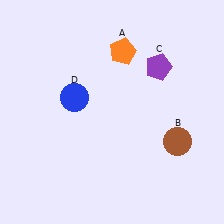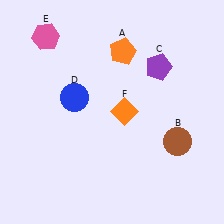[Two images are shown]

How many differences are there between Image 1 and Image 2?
There are 2 differences between the two images.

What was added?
A pink hexagon (E), an orange diamond (F) were added in Image 2.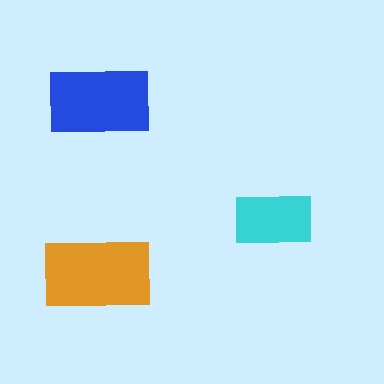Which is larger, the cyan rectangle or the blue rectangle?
The blue one.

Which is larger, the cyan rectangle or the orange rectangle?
The orange one.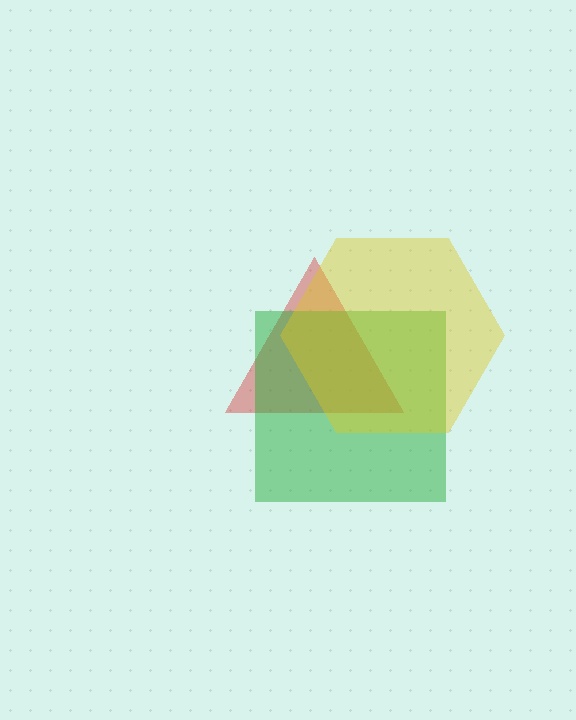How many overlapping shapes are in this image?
There are 3 overlapping shapes in the image.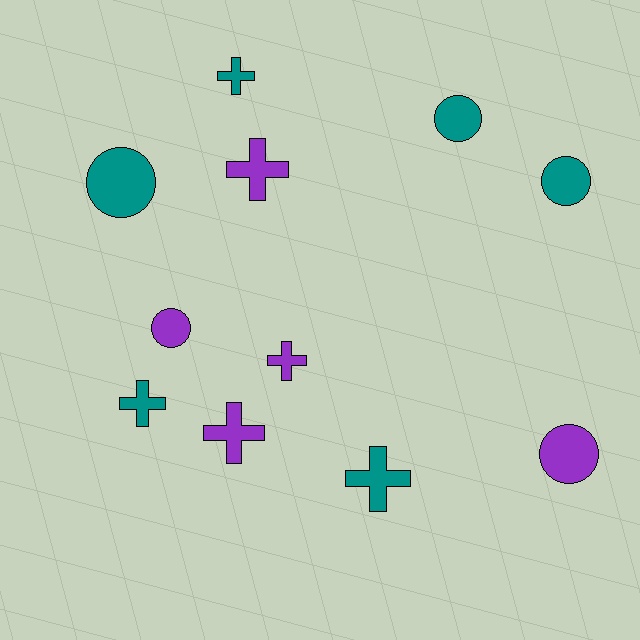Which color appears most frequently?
Teal, with 6 objects.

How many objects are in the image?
There are 11 objects.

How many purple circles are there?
There are 2 purple circles.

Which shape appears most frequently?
Cross, with 6 objects.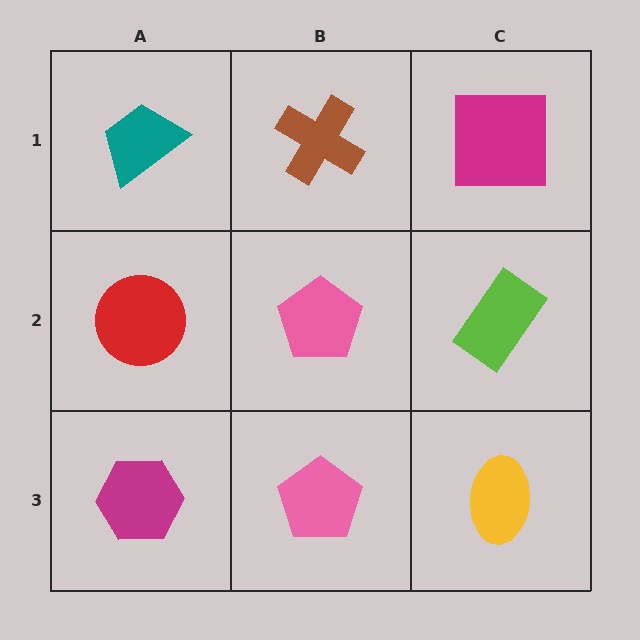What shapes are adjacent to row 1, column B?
A pink pentagon (row 2, column B), a teal trapezoid (row 1, column A), a magenta square (row 1, column C).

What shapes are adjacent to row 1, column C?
A lime rectangle (row 2, column C), a brown cross (row 1, column B).